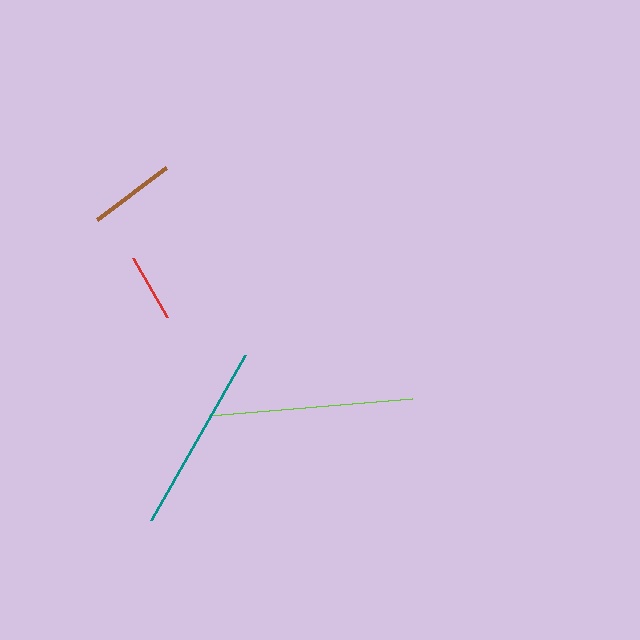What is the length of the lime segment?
The lime segment is approximately 204 pixels long.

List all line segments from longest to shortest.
From longest to shortest: lime, teal, brown, red.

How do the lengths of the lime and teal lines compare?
The lime and teal lines are approximately the same length.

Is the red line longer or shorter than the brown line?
The brown line is longer than the red line.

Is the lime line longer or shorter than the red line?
The lime line is longer than the red line.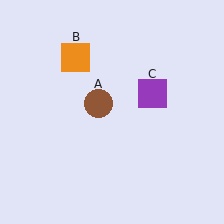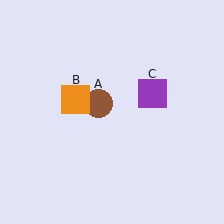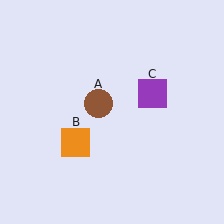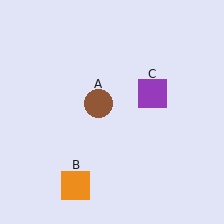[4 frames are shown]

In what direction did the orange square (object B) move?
The orange square (object B) moved down.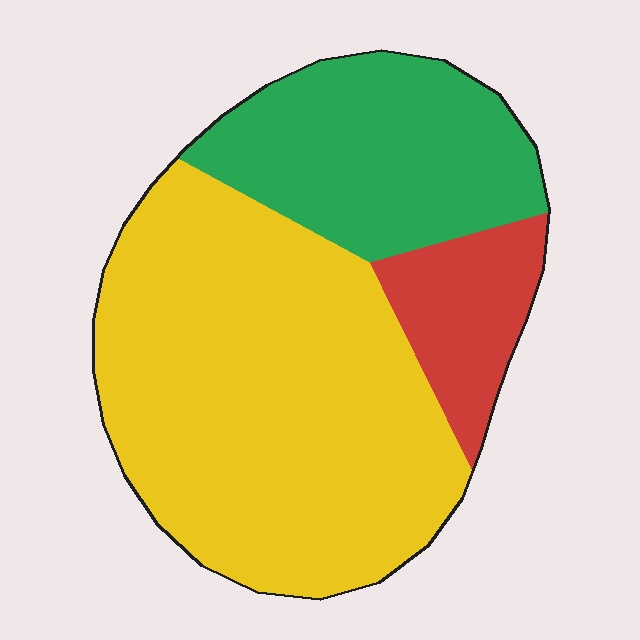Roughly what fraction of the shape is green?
Green covers roughly 25% of the shape.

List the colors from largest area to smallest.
From largest to smallest: yellow, green, red.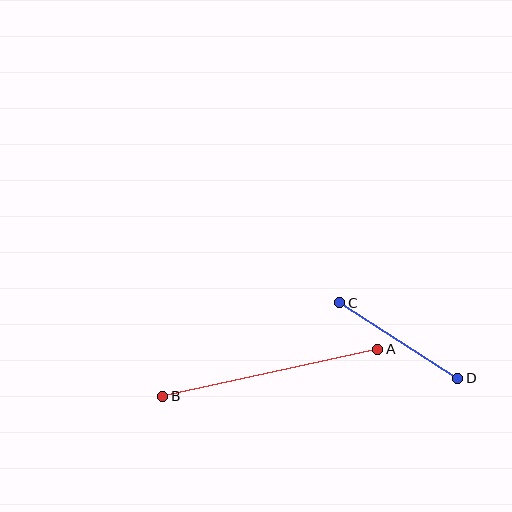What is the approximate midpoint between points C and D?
The midpoint is at approximately (399, 341) pixels.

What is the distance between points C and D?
The distance is approximately 140 pixels.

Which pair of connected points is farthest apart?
Points A and B are farthest apart.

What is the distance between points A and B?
The distance is approximately 220 pixels.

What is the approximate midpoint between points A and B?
The midpoint is at approximately (270, 373) pixels.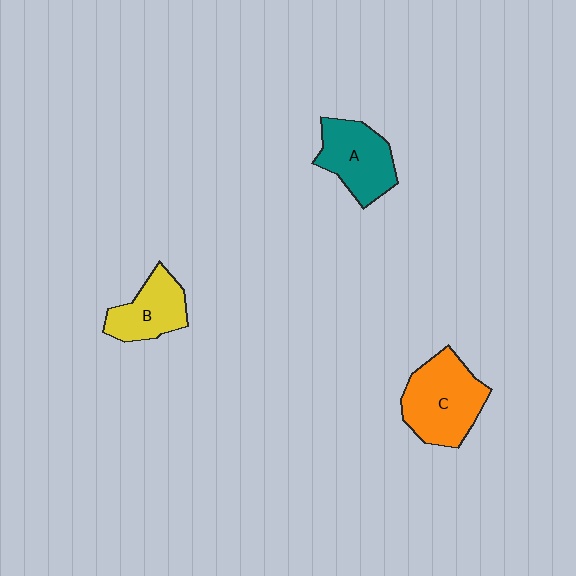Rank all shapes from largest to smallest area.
From largest to smallest: C (orange), A (teal), B (yellow).